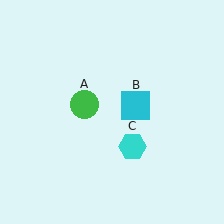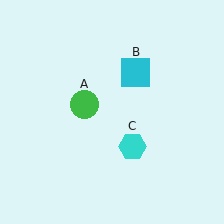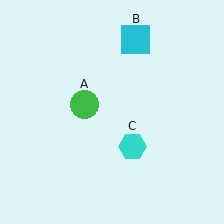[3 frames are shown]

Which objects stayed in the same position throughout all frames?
Green circle (object A) and cyan hexagon (object C) remained stationary.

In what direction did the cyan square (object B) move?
The cyan square (object B) moved up.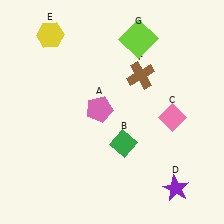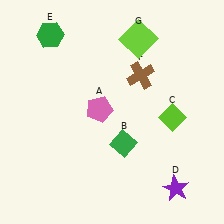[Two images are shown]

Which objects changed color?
C changed from pink to lime. E changed from yellow to green.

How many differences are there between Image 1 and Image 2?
There are 2 differences between the two images.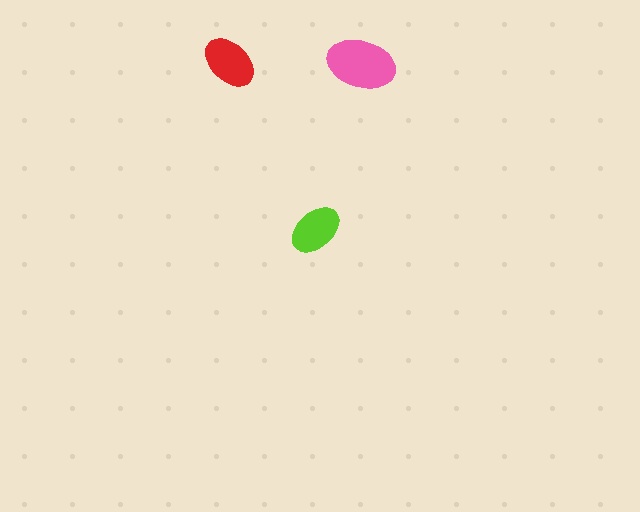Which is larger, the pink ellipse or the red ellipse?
The pink one.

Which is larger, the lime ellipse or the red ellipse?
The red one.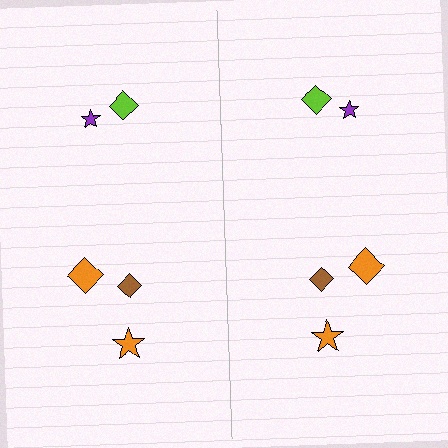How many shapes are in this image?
There are 10 shapes in this image.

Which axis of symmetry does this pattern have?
The pattern has a vertical axis of symmetry running through the center of the image.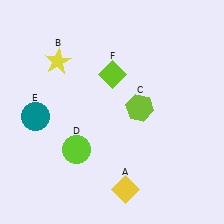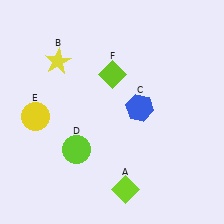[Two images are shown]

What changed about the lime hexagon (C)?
In Image 1, C is lime. In Image 2, it changed to blue.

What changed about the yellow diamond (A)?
In Image 1, A is yellow. In Image 2, it changed to lime.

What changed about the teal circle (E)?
In Image 1, E is teal. In Image 2, it changed to yellow.